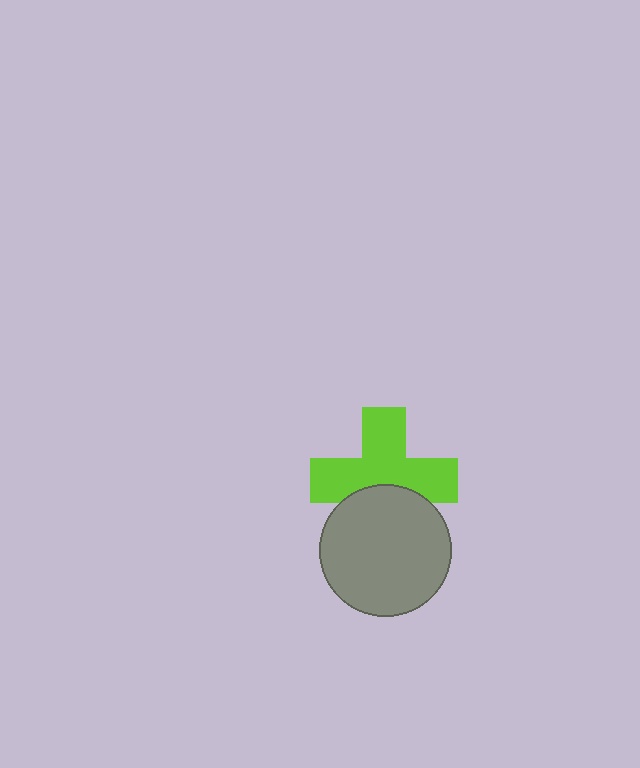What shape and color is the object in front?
The object in front is a gray circle.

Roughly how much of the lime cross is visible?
Most of it is visible (roughly 69%).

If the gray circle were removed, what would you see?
You would see the complete lime cross.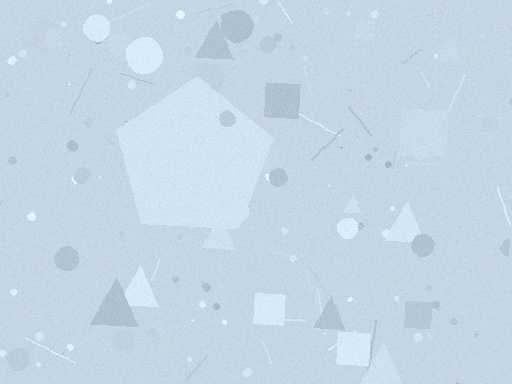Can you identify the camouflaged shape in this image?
The camouflaged shape is a pentagon.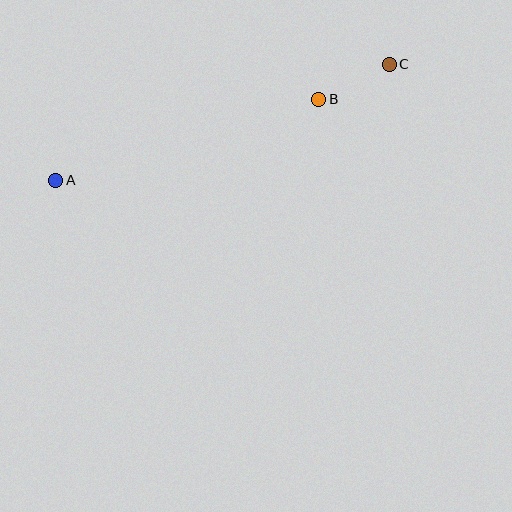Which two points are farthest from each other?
Points A and C are farthest from each other.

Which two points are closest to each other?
Points B and C are closest to each other.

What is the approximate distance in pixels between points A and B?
The distance between A and B is approximately 275 pixels.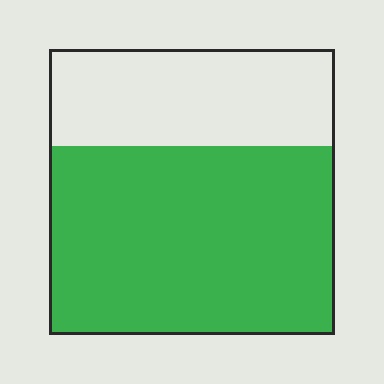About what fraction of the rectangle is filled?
About two thirds (2/3).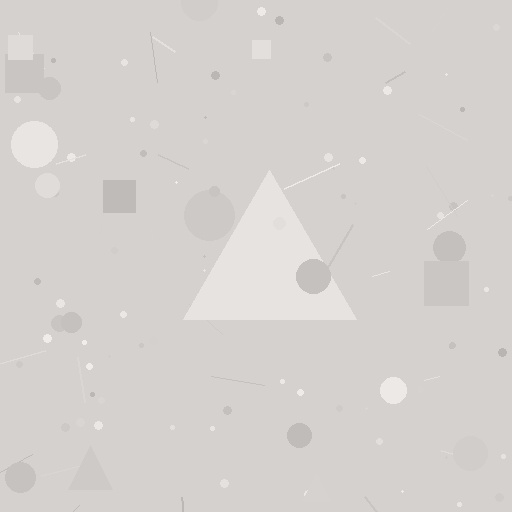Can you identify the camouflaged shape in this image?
The camouflaged shape is a triangle.